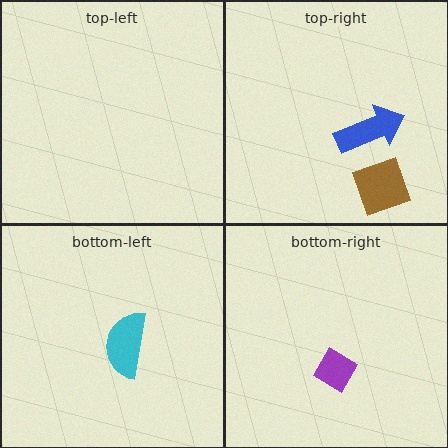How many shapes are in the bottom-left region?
1.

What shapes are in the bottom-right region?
The purple diamond.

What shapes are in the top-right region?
The brown square, the blue arrow.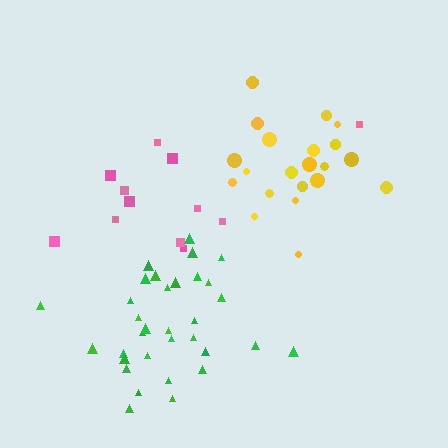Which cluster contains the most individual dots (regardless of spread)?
Green (33).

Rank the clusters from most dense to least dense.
green, yellow, pink.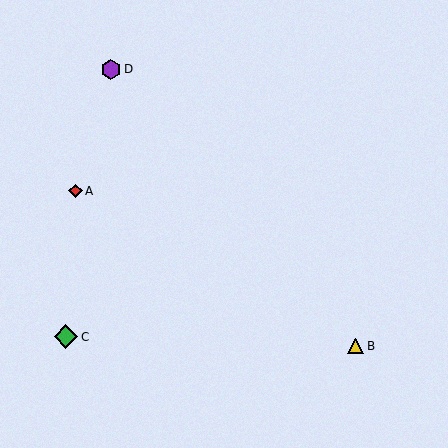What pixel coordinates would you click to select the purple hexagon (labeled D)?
Click at (111, 69) to select the purple hexagon D.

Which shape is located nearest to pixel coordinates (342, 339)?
The yellow triangle (labeled B) at (356, 346) is nearest to that location.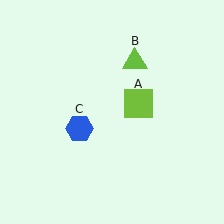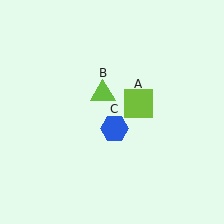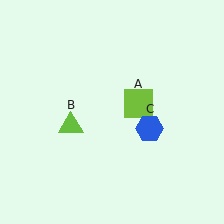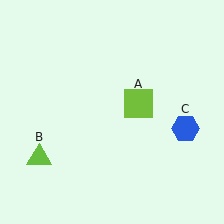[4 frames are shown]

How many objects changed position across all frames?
2 objects changed position: lime triangle (object B), blue hexagon (object C).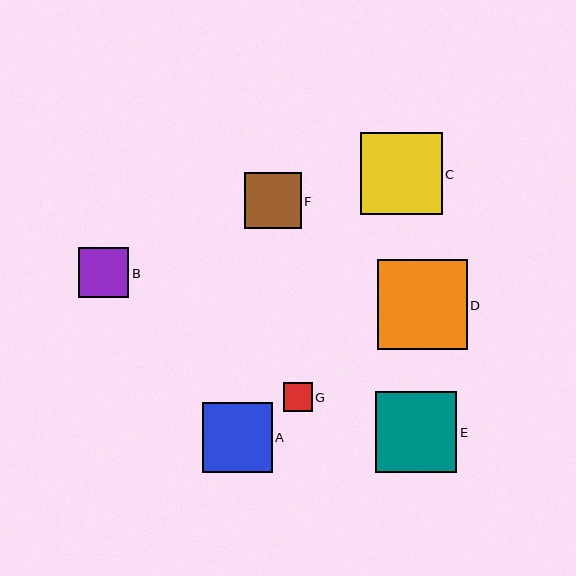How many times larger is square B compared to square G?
Square B is approximately 1.8 times the size of square G.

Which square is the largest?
Square D is the largest with a size of approximately 90 pixels.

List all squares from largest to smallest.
From largest to smallest: D, C, E, A, F, B, G.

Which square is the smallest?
Square G is the smallest with a size of approximately 29 pixels.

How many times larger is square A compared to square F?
Square A is approximately 1.2 times the size of square F.